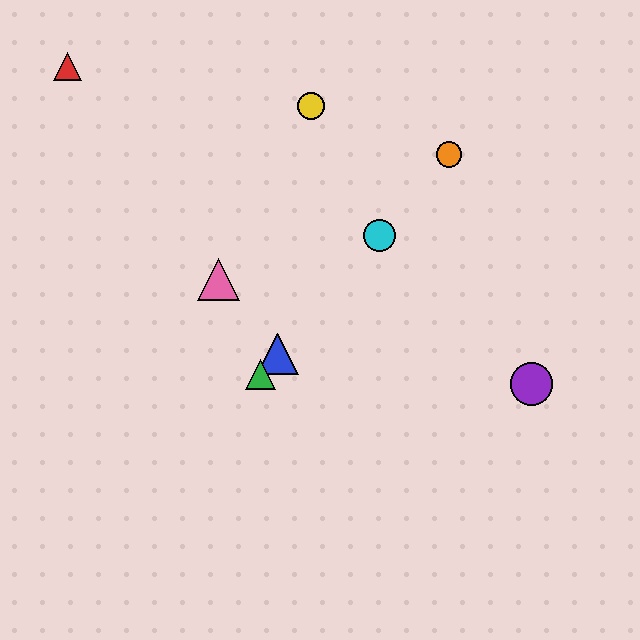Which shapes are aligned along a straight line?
The blue triangle, the green triangle, the orange circle, the cyan circle are aligned along a straight line.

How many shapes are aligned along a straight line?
4 shapes (the blue triangle, the green triangle, the orange circle, the cyan circle) are aligned along a straight line.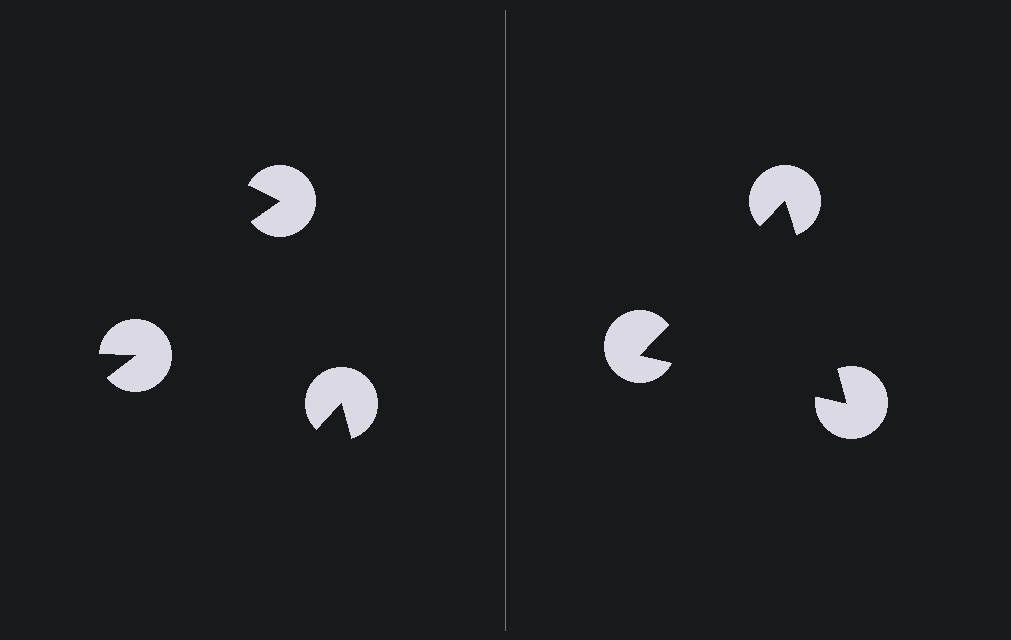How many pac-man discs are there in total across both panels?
6 — 3 on each side.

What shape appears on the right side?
An illusory triangle.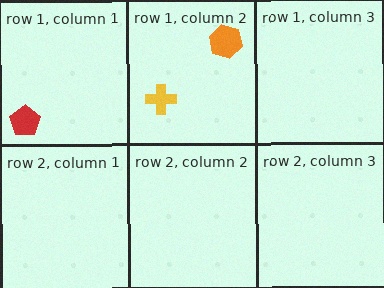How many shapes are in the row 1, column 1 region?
1.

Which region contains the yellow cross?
The row 1, column 2 region.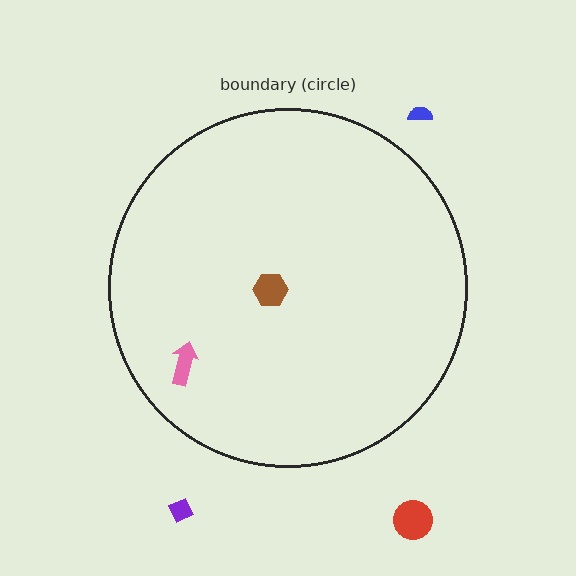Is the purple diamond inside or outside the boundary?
Outside.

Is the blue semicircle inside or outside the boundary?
Outside.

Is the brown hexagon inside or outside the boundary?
Inside.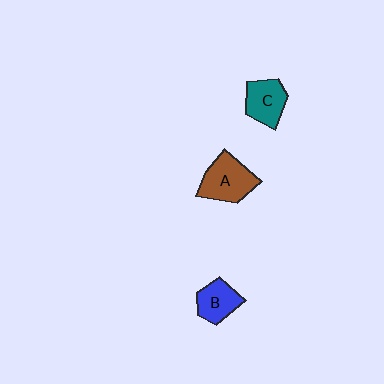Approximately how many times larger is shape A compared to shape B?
Approximately 1.4 times.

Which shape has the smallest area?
Shape B (blue).